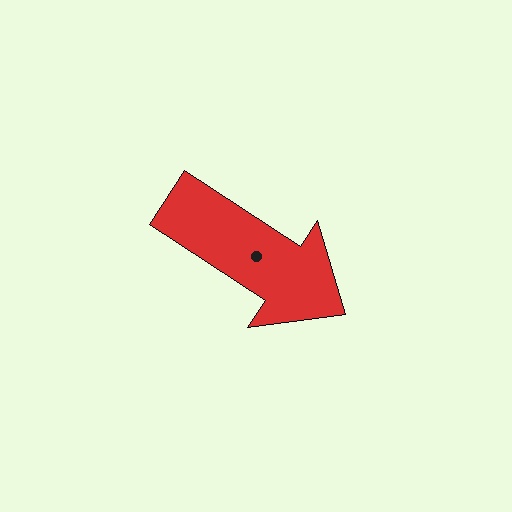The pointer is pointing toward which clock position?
Roughly 4 o'clock.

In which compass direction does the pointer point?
Southeast.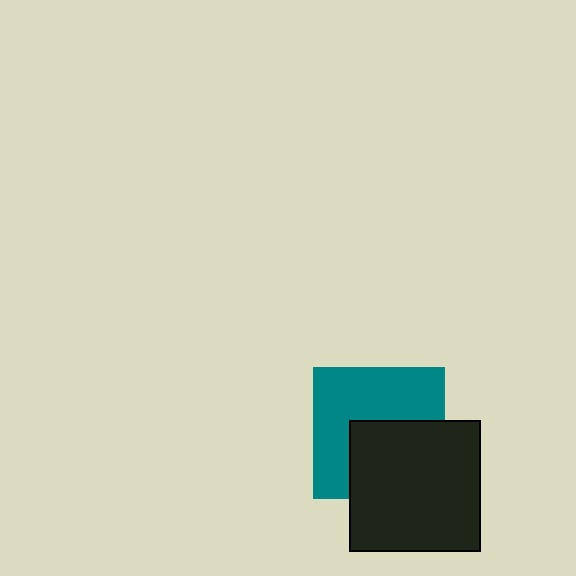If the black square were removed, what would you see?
You would see the complete teal square.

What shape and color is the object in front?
The object in front is a black square.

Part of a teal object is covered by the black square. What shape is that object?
It is a square.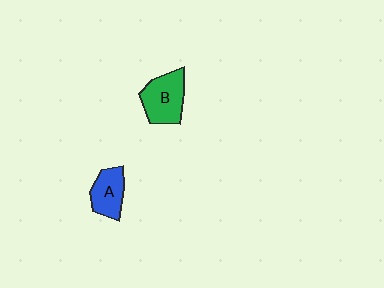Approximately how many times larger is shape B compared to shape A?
Approximately 1.3 times.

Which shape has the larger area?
Shape B (green).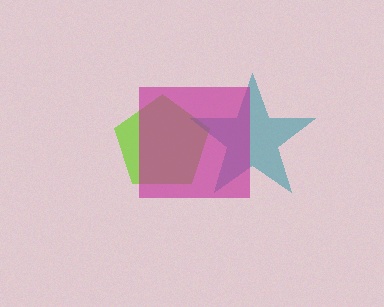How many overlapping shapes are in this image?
There are 3 overlapping shapes in the image.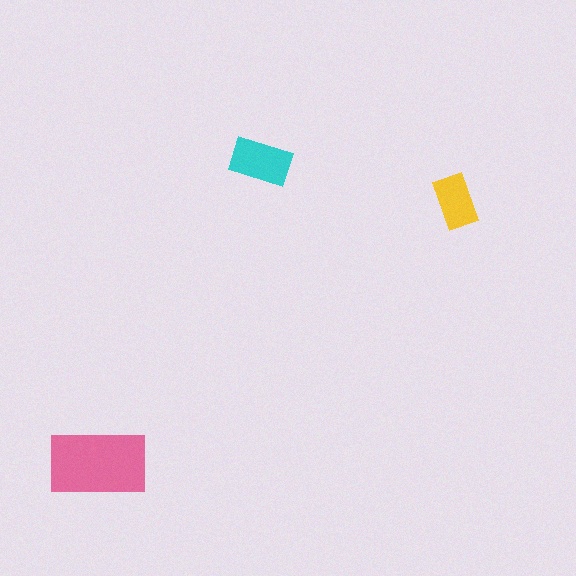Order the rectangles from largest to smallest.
the pink one, the cyan one, the yellow one.